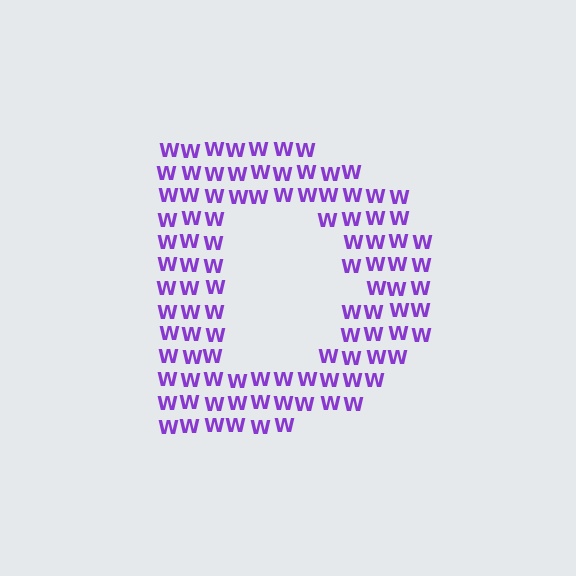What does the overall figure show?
The overall figure shows the letter D.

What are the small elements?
The small elements are letter W's.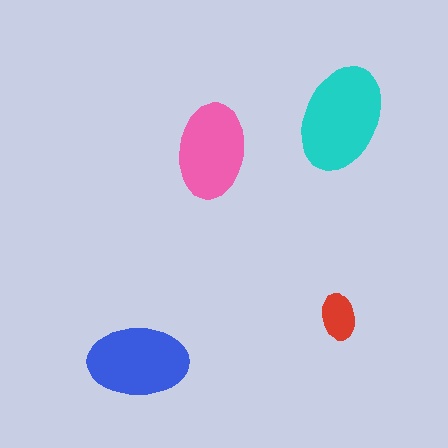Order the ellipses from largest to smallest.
the cyan one, the blue one, the pink one, the red one.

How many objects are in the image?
There are 4 objects in the image.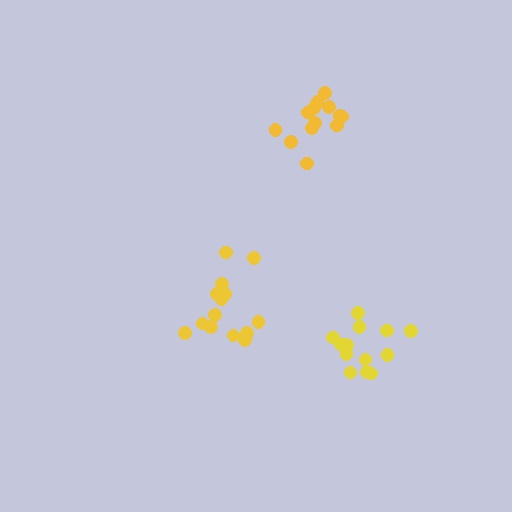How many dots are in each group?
Group 1: 13 dots, Group 2: 13 dots, Group 3: 14 dots (40 total).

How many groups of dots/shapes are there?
There are 3 groups.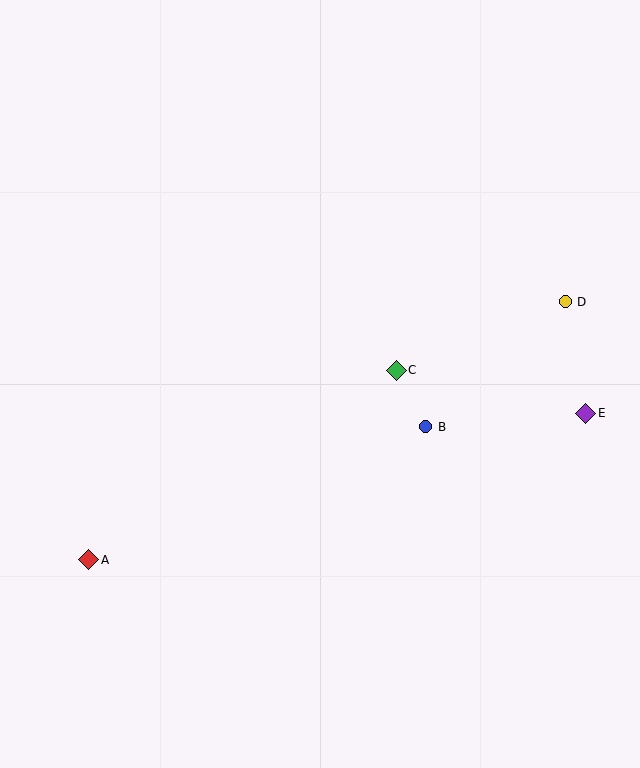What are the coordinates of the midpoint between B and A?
The midpoint between B and A is at (257, 493).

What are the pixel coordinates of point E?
Point E is at (586, 414).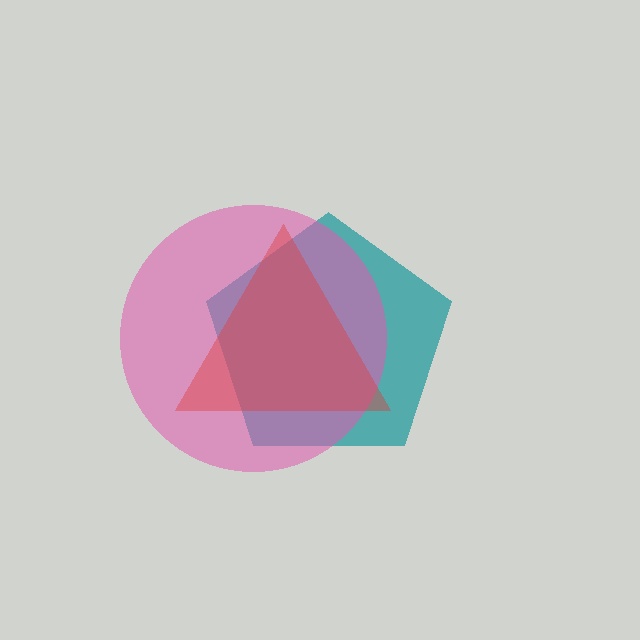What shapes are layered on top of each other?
The layered shapes are: a teal pentagon, a pink circle, a red triangle.